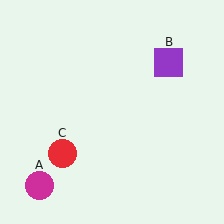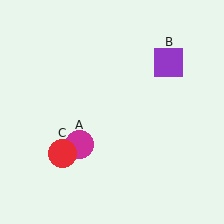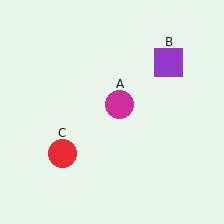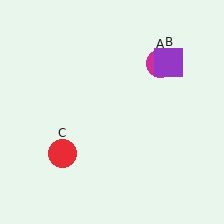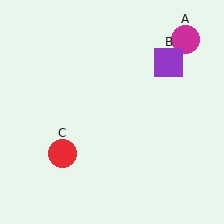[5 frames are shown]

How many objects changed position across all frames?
1 object changed position: magenta circle (object A).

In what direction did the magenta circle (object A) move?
The magenta circle (object A) moved up and to the right.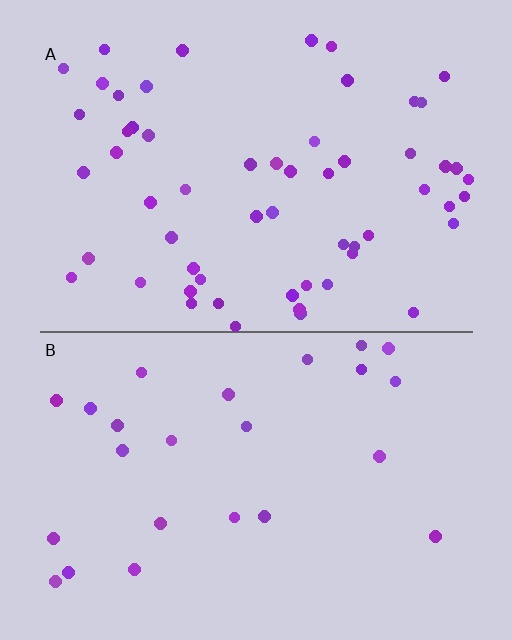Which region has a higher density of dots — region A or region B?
A (the top).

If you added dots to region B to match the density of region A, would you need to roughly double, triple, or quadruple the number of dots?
Approximately double.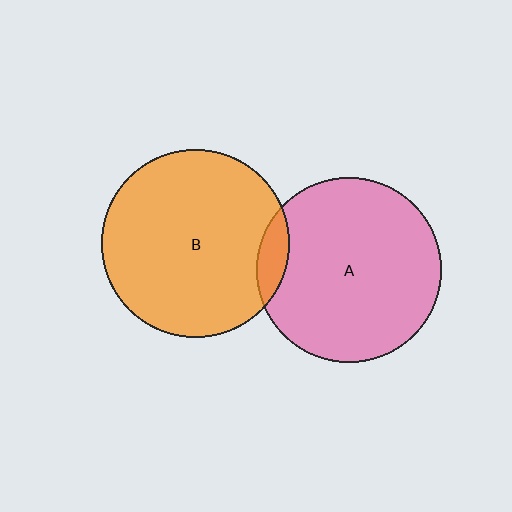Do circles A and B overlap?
Yes.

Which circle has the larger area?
Circle B (orange).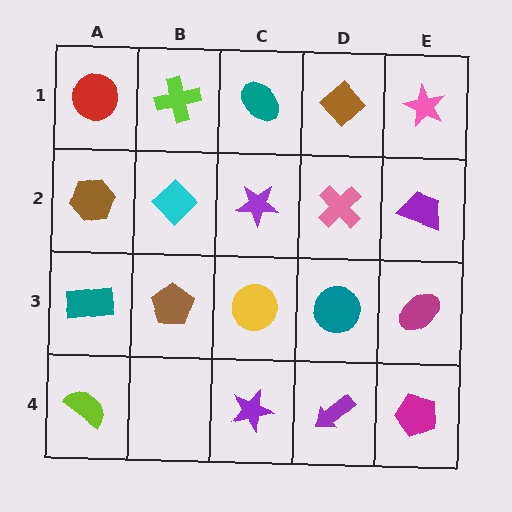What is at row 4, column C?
A purple star.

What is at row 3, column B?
A brown pentagon.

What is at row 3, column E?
A magenta ellipse.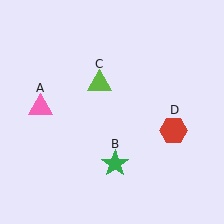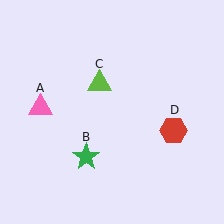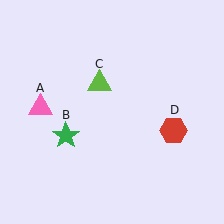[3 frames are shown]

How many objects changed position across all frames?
1 object changed position: green star (object B).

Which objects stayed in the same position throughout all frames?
Pink triangle (object A) and lime triangle (object C) and red hexagon (object D) remained stationary.